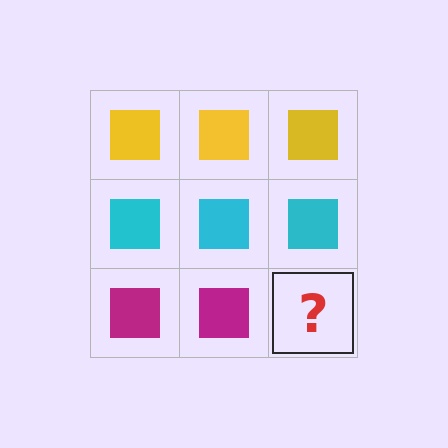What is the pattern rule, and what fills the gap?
The rule is that each row has a consistent color. The gap should be filled with a magenta square.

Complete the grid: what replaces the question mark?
The question mark should be replaced with a magenta square.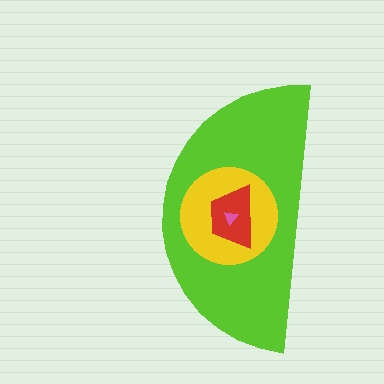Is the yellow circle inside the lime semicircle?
Yes.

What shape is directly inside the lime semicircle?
The yellow circle.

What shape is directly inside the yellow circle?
The red trapezoid.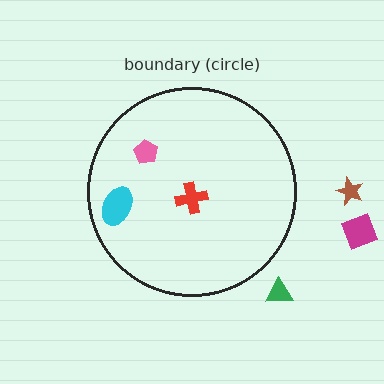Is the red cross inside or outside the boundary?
Inside.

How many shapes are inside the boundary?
3 inside, 3 outside.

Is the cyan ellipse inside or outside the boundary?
Inside.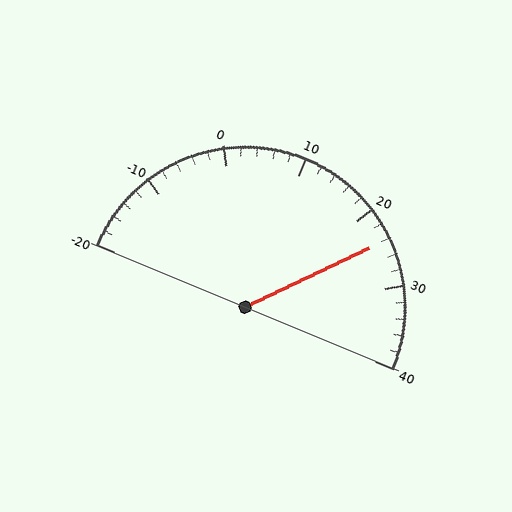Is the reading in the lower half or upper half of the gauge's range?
The reading is in the upper half of the range (-20 to 40).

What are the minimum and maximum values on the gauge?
The gauge ranges from -20 to 40.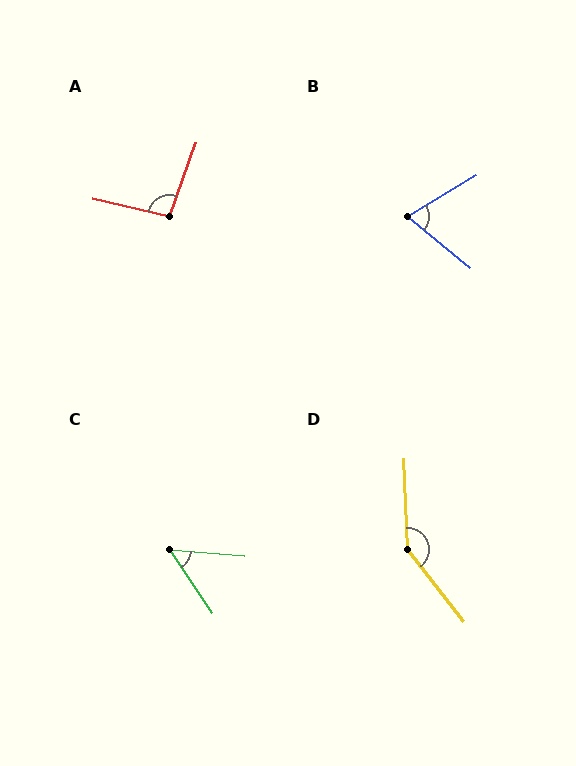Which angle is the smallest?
C, at approximately 51 degrees.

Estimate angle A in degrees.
Approximately 96 degrees.